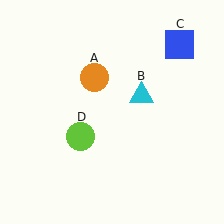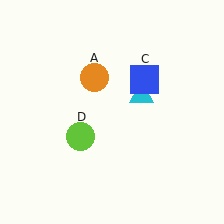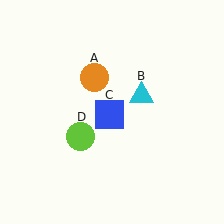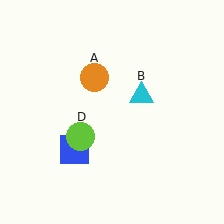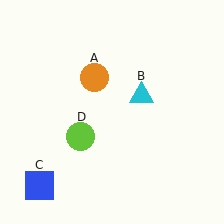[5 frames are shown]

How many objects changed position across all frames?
1 object changed position: blue square (object C).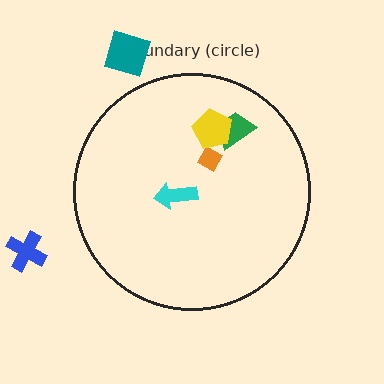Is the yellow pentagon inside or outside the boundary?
Inside.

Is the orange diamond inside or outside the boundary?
Inside.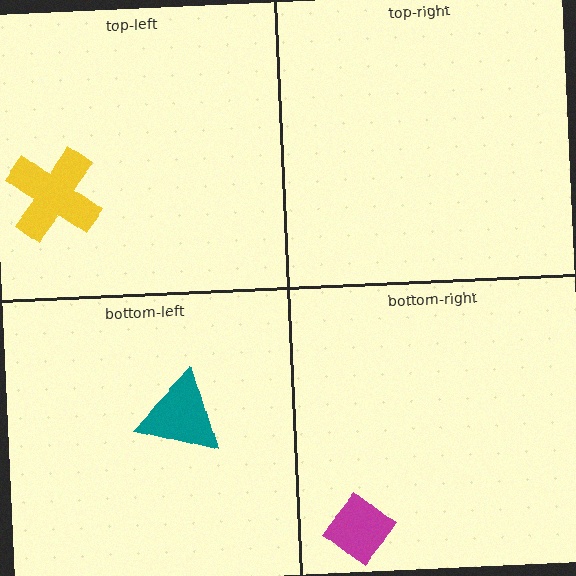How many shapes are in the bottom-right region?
1.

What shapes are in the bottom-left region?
The teal triangle.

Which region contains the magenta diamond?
The bottom-right region.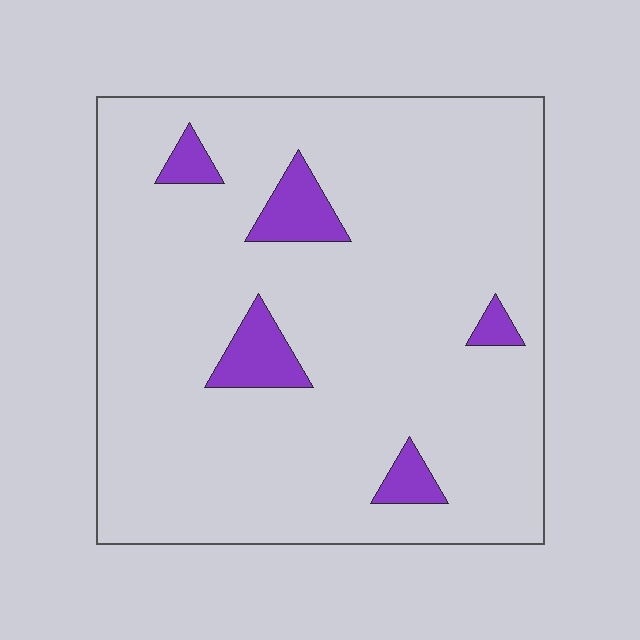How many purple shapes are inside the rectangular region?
5.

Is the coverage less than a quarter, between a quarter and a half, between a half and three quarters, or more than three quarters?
Less than a quarter.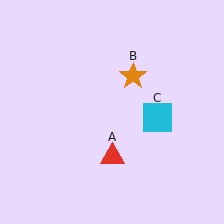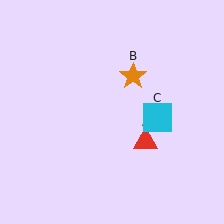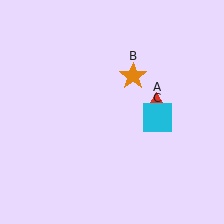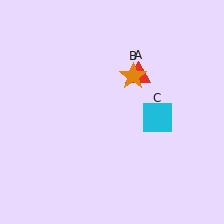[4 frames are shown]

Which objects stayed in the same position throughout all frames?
Orange star (object B) and cyan square (object C) remained stationary.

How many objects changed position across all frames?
1 object changed position: red triangle (object A).